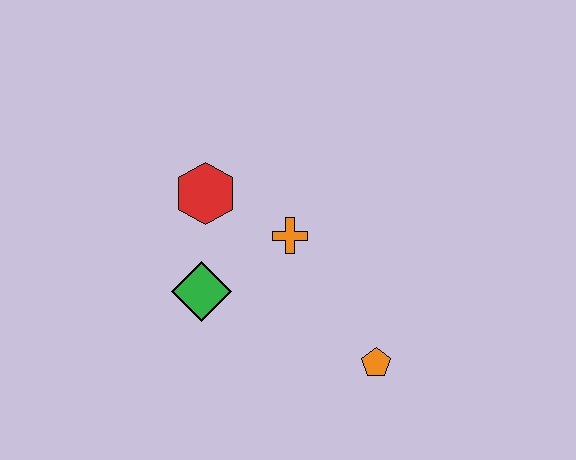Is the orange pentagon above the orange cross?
No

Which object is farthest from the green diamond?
The orange pentagon is farthest from the green diamond.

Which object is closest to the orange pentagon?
The orange cross is closest to the orange pentagon.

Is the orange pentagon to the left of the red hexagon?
No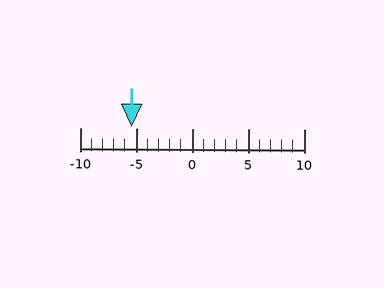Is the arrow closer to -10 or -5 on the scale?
The arrow is closer to -5.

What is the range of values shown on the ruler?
The ruler shows values from -10 to 10.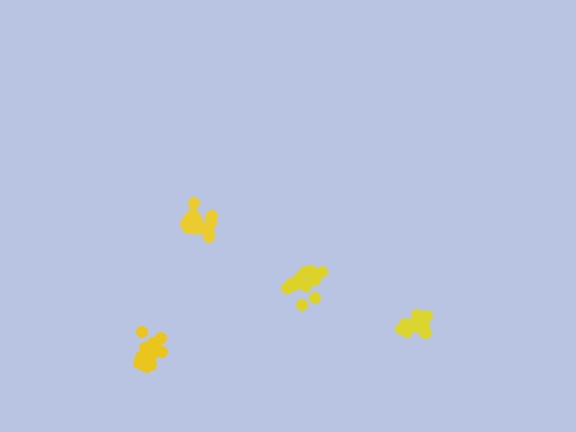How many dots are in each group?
Group 1: 13 dots, Group 2: 17 dots, Group 3: 18 dots, Group 4: 15 dots (63 total).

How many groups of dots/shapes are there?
There are 4 groups.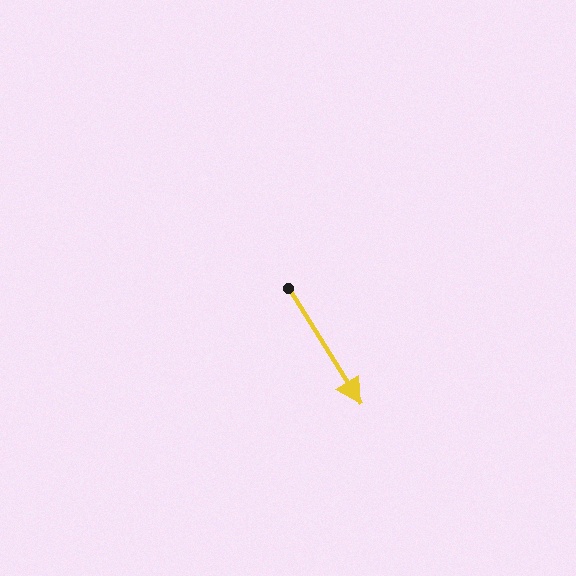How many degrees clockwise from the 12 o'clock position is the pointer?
Approximately 148 degrees.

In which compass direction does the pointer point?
Southeast.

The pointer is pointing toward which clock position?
Roughly 5 o'clock.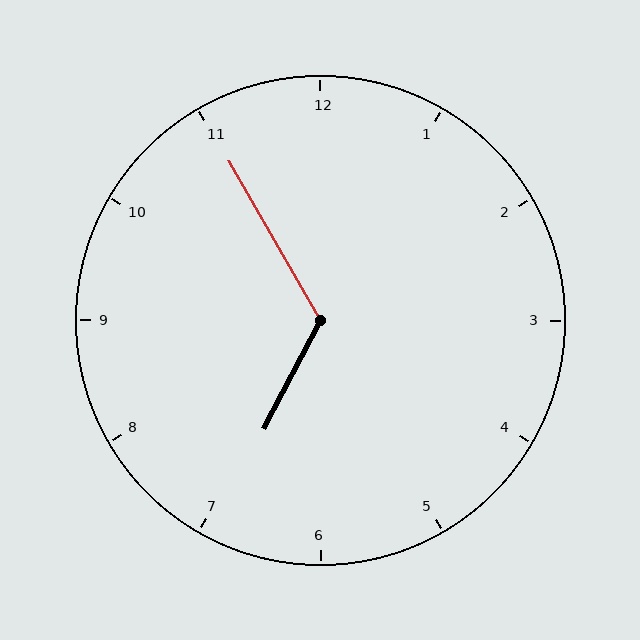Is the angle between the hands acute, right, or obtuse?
It is obtuse.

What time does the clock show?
6:55.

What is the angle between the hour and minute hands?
Approximately 122 degrees.